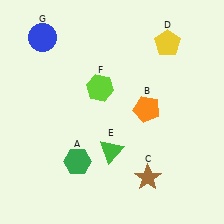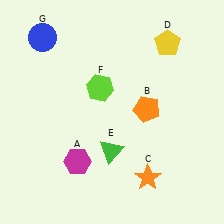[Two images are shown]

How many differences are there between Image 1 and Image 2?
There are 2 differences between the two images.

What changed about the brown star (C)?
In Image 1, C is brown. In Image 2, it changed to orange.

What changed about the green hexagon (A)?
In Image 1, A is green. In Image 2, it changed to magenta.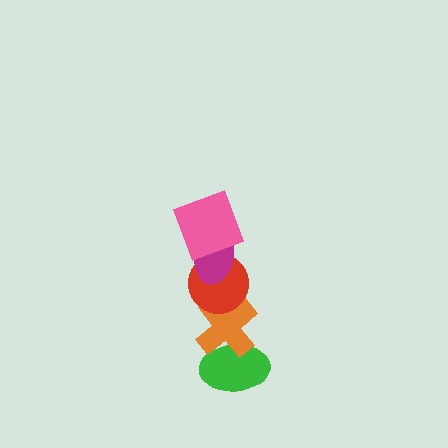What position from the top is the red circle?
The red circle is 3rd from the top.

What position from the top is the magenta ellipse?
The magenta ellipse is 2nd from the top.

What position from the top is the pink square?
The pink square is 1st from the top.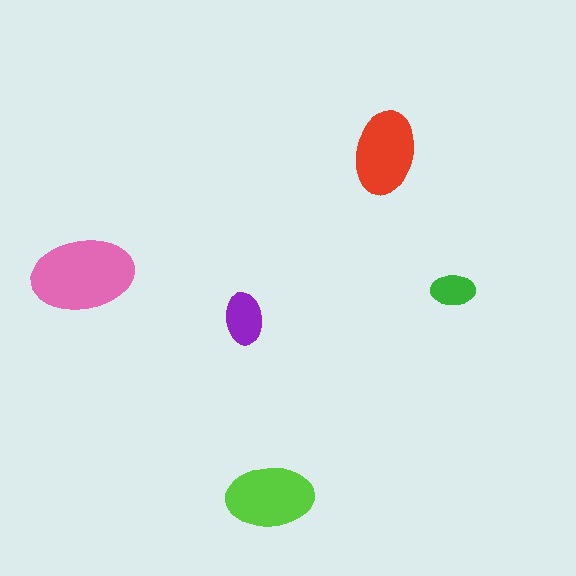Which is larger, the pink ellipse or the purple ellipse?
The pink one.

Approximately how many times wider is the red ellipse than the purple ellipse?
About 1.5 times wider.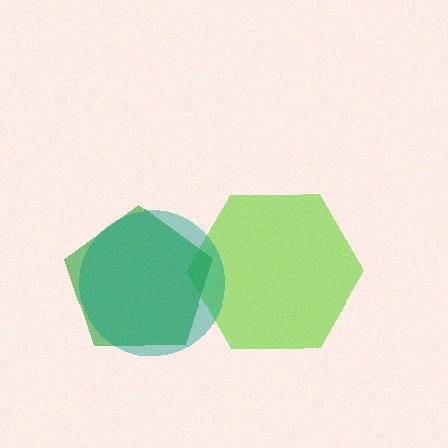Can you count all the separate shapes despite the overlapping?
Yes, there are 3 separate shapes.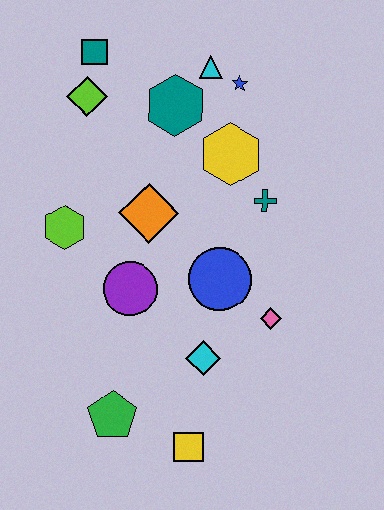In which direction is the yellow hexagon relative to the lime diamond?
The yellow hexagon is to the right of the lime diamond.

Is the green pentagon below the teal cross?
Yes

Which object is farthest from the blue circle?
The teal square is farthest from the blue circle.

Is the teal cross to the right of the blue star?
Yes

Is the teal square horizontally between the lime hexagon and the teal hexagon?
Yes